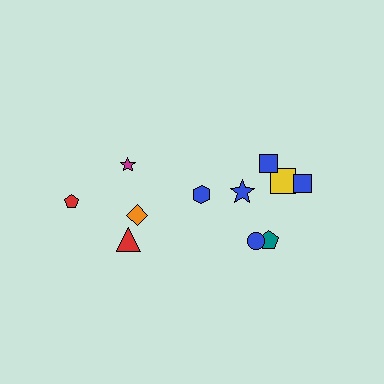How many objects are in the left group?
There are 4 objects.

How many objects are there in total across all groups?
There are 11 objects.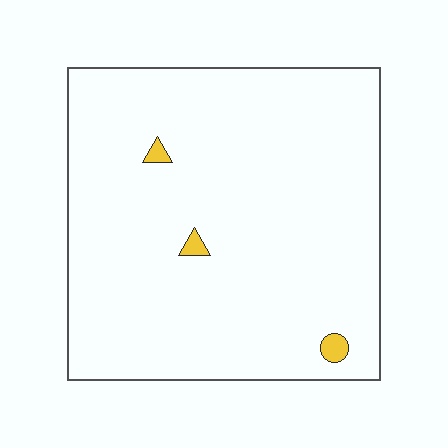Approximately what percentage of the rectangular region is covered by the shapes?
Approximately 0%.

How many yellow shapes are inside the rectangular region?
3.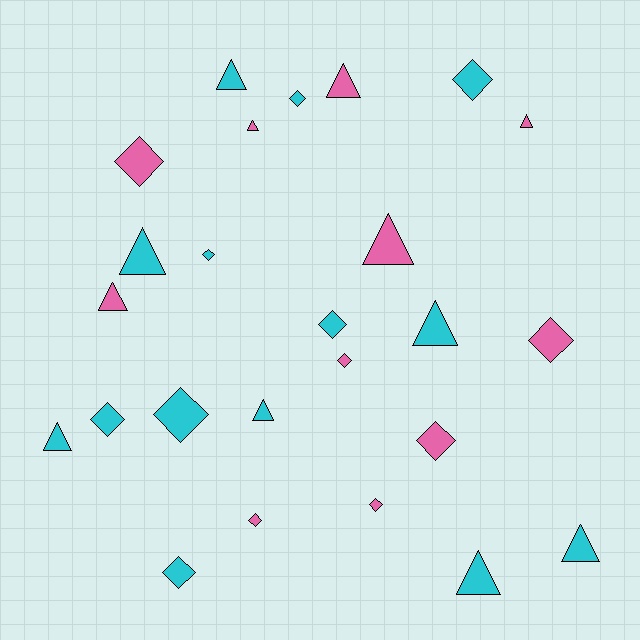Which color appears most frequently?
Cyan, with 14 objects.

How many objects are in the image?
There are 25 objects.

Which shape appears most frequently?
Diamond, with 13 objects.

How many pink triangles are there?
There are 5 pink triangles.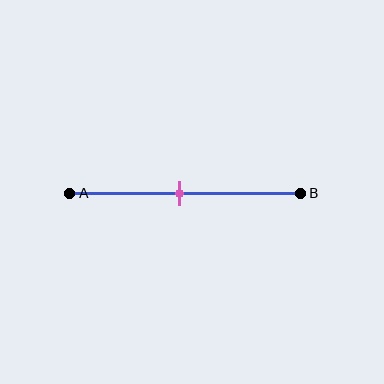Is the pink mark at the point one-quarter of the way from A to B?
No, the mark is at about 45% from A, not at the 25% one-quarter point.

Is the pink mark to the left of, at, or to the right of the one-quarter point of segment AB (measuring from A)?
The pink mark is to the right of the one-quarter point of segment AB.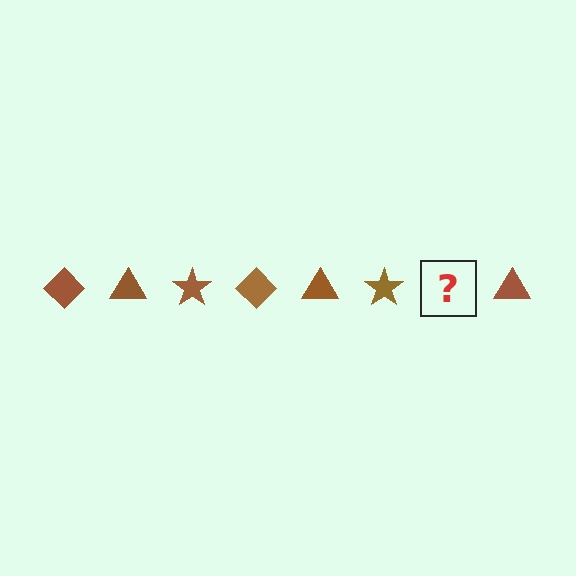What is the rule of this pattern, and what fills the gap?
The rule is that the pattern cycles through diamond, triangle, star shapes in brown. The gap should be filled with a brown diamond.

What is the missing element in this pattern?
The missing element is a brown diamond.